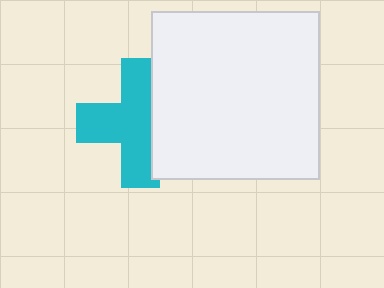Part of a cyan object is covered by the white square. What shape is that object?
It is a cross.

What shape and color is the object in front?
The object in front is a white square.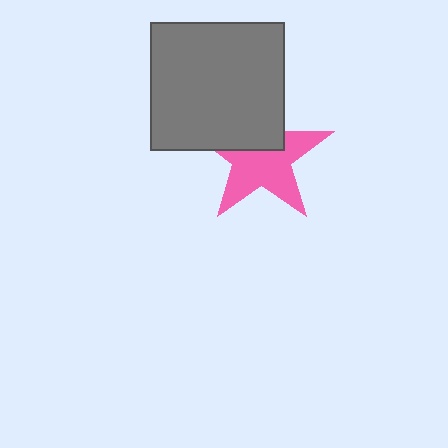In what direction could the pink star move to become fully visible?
The pink star could move down. That would shift it out from behind the gray rectangle entirely.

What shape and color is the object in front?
The object in front is a gray rectangle.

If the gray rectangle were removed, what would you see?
You would see the complete pink star.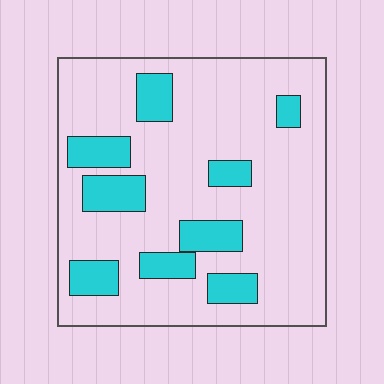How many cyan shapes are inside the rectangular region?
9.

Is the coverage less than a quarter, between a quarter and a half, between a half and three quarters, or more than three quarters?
Less than a quarter.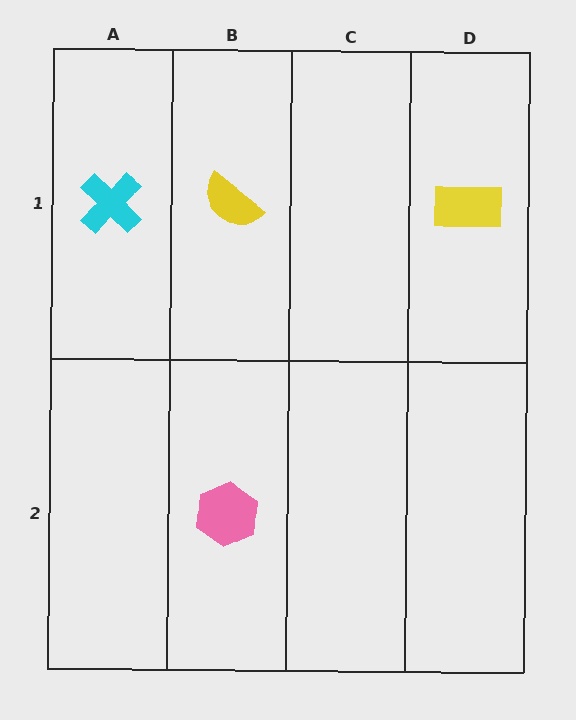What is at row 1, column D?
A yellow rectangle.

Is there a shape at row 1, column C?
No, that cell is empty.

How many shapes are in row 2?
1 shape.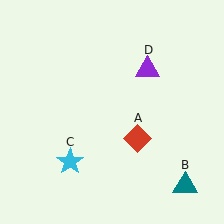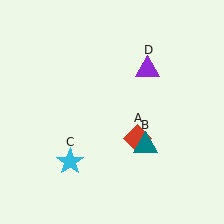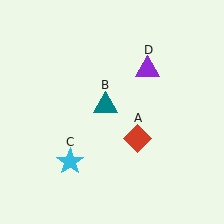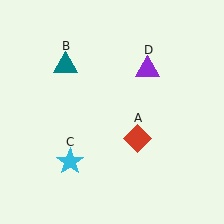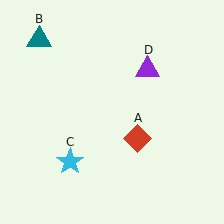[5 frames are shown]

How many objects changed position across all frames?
1 object changed position: teal triangle (object B).